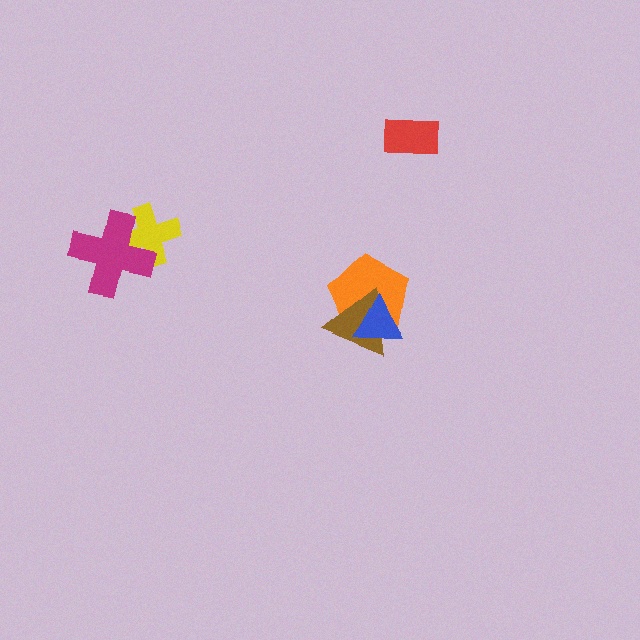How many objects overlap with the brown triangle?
2 objects overlap with the brown triangle.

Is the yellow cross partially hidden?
Yes, it is partially covered by another shape.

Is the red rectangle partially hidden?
No, no other shape covers it.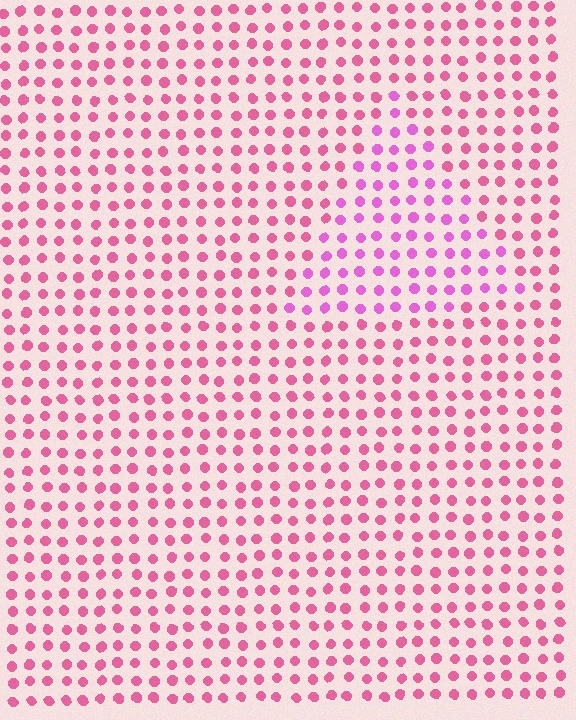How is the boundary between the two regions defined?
The boundary is defined purely by a slight shift in hue (about 26 degrees). Spacing, size, and orientation are identical on both sides.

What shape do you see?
I see a triangle.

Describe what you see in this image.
The image is filled with small pink elements in a uniform arrangement. A triangle-shaped region is visible where the elements are tinted to a slightly different hue, forming a subtle color boundary.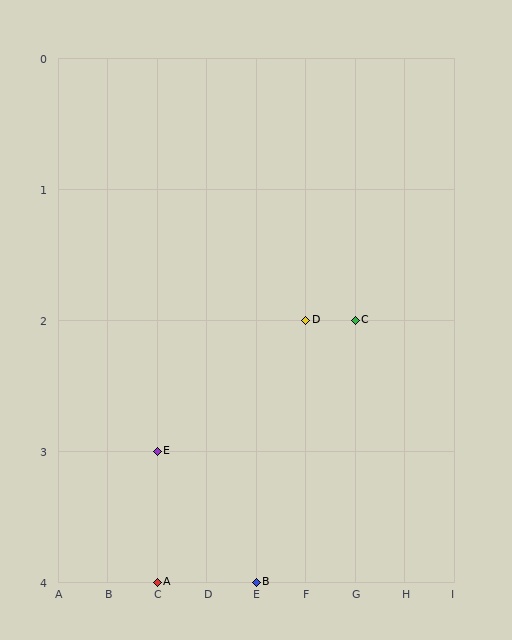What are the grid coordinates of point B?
Point B is at grid coordinates (E, 4).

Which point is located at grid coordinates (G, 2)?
Point C is at (G, 2).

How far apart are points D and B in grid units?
Points D and B are 1 column and 2 rows apart (about 2.2 grid units diagonally).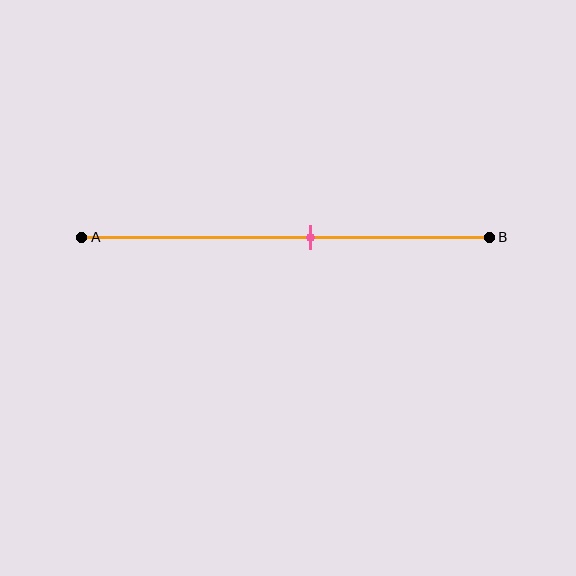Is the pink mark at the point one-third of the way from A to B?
No, the mark is at about 55% from A, not at the 33% one-third point.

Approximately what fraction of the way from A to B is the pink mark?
The pink mark is approximately 55% of the way from A to B.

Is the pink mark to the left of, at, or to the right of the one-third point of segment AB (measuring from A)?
The pink mark is to the right of the one-third point of segment AB.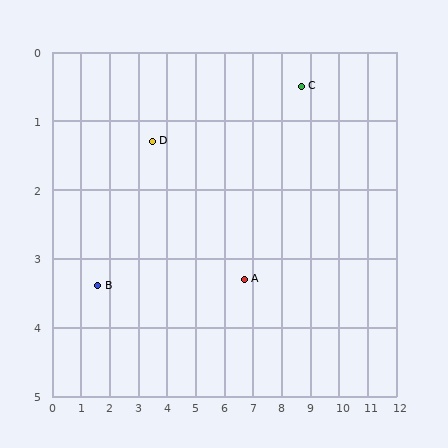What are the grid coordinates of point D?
Point D is at approximately (3.5, 1.3).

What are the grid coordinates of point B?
Point B is at approximately (1.6, 3.4).